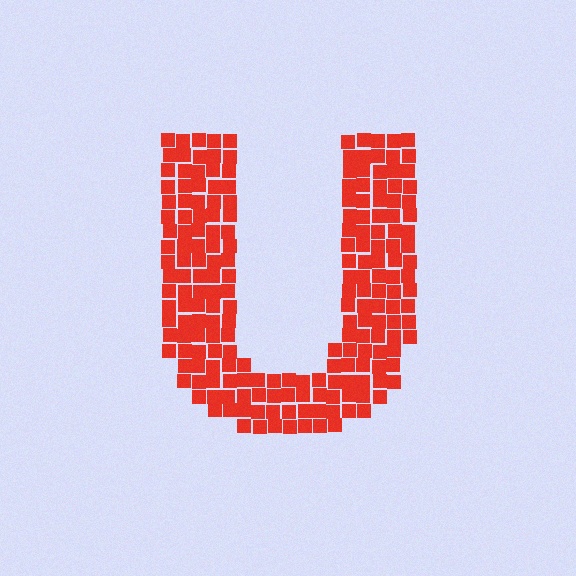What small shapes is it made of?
It is made of small squares.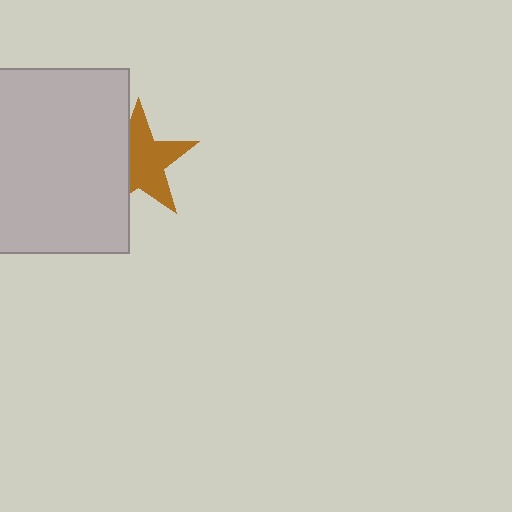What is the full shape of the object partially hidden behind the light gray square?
The partially hidden object is a brown star.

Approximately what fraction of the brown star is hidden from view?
Roughly 35% of the brown star is hidden behind the light gray square.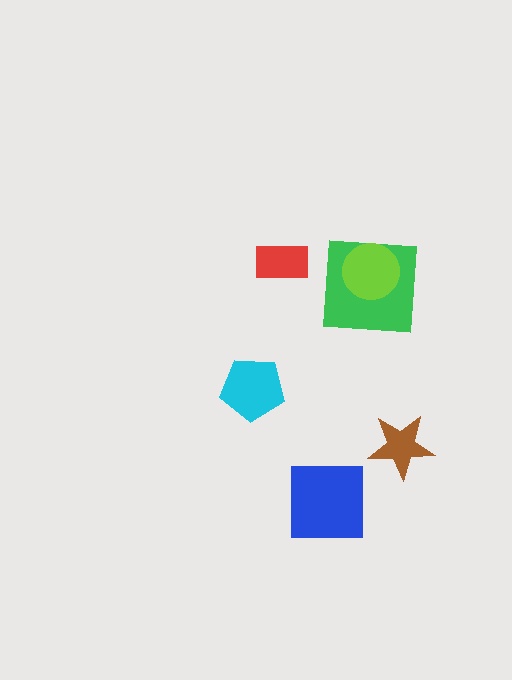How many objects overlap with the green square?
1 object overlaps with the green square.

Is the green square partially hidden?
Yes, it is partially covered by another shape.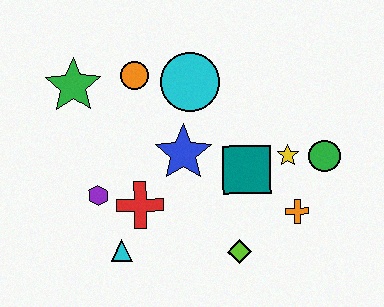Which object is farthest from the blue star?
The green circle is farthest from the blue star.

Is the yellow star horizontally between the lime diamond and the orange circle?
No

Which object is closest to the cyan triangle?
The red cross is closest to the cyan triangle.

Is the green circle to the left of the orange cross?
No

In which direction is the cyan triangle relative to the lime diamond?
The cyan triangle is to the left of the lime diamond.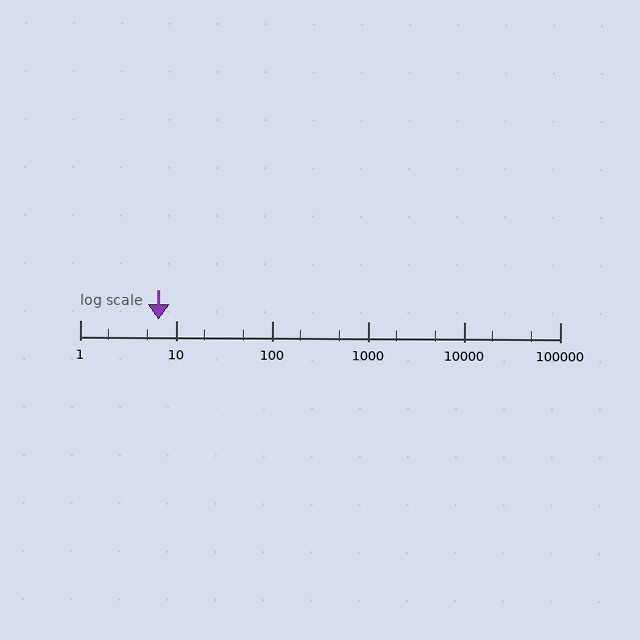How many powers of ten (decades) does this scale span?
The scale spans 5 decades, from 1 to 100000.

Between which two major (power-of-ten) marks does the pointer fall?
The pointer is between 1 and 10.